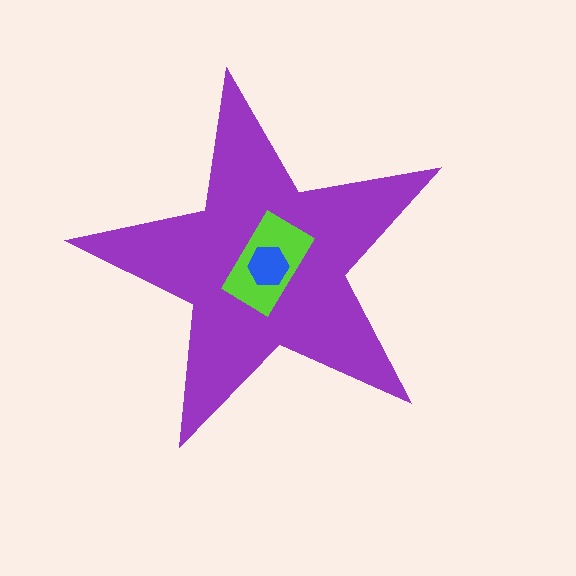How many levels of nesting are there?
3.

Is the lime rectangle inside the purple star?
Yes.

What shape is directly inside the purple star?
The lime rectangle.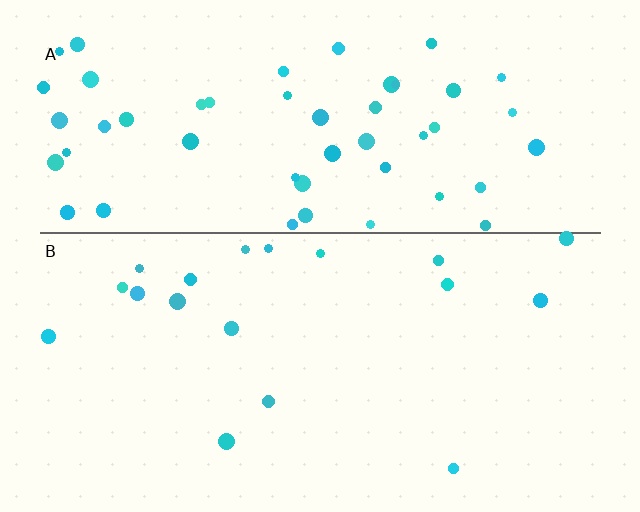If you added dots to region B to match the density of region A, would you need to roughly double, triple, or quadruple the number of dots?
Approximately triple.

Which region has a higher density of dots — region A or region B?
A (the top).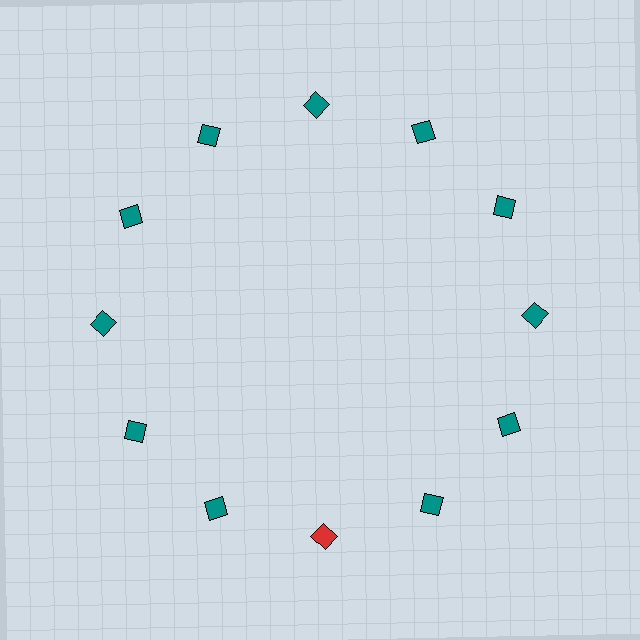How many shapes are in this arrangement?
There are 12 shapes arranged in a ring pattern.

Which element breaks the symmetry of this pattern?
The red diamond at roughly the 6 o'clock position breaks the symmetry. All other shapes are teal diamonds.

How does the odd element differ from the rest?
It has a different color: red instead of teal.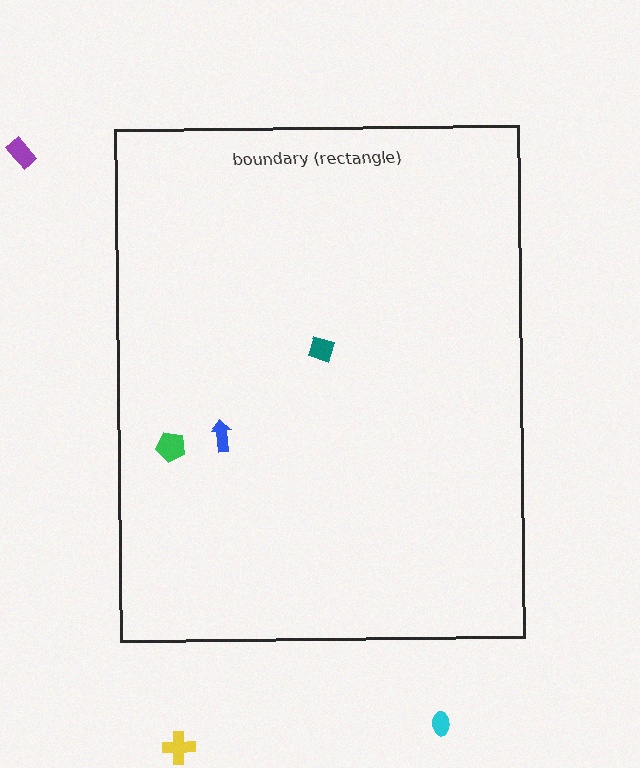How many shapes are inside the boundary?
3 inside, 3 outside.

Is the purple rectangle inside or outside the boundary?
Outside.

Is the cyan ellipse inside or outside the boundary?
Outside.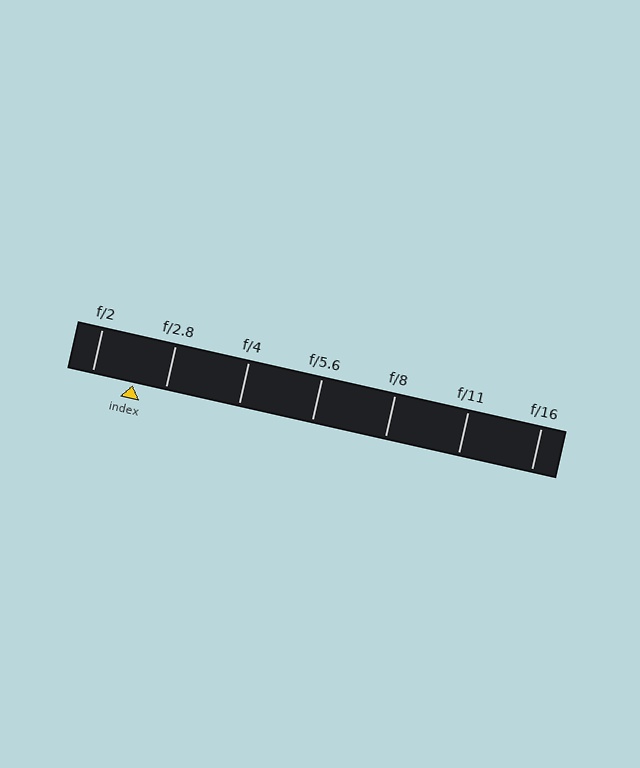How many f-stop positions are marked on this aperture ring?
There are 7 f-stop positions marked.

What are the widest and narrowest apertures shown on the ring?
The widest aperture shown is f/2 and the narrowest is f/16.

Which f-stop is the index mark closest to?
The index mark is closest to f/2.8.